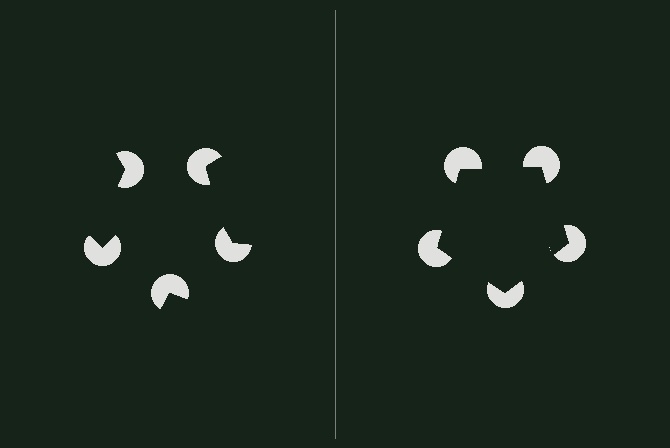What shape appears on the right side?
An illusory pentagon.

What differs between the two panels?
The pac-man discs are positioned identically on both sides; only the wedge orientations differ. On the right they align to a pentagon; on the left they are misaligned.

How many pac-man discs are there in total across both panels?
10 — 5 on each side.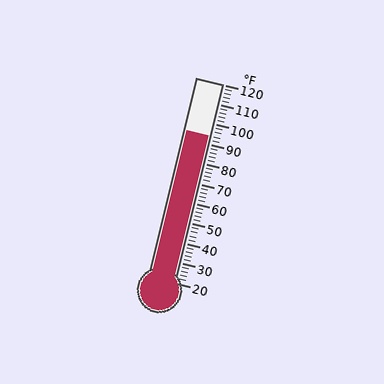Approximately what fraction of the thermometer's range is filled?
The thermometer is filled to approximately 75% of its range.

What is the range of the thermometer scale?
The thermometer scale ranges from 20°F to 120°F.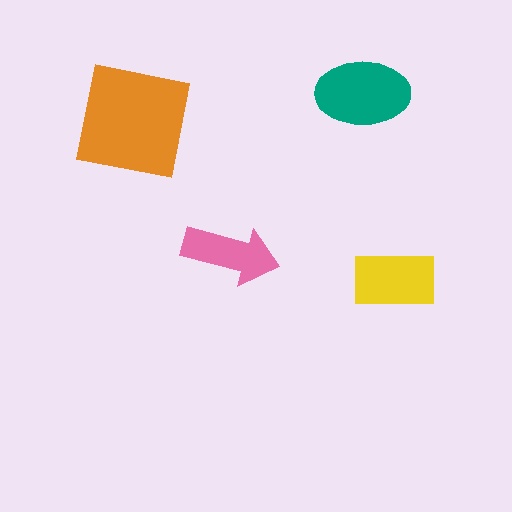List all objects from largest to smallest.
The orange square, the teal ellipse, the yellow rectangle, the pink arrow.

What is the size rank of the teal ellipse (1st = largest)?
2nd.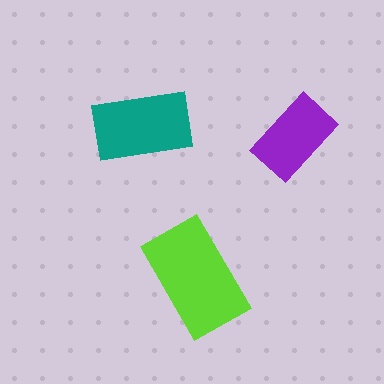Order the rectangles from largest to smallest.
the lime one, the teal one, the purple one.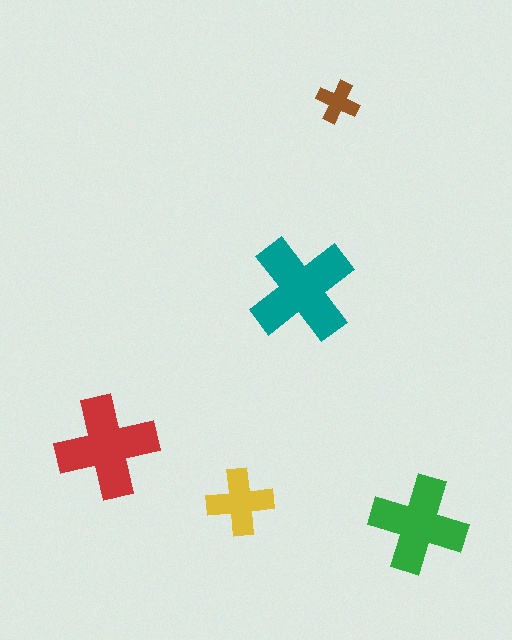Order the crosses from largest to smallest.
the teal one, the red one, the green one, the yellow one, the brown one.